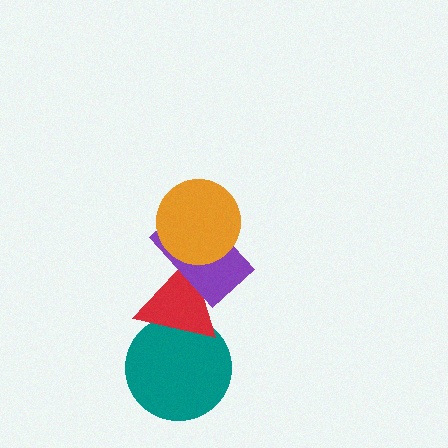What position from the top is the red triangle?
The red triangle is 3rd from the top.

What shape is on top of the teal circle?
The red triangle is on top of the teal circle.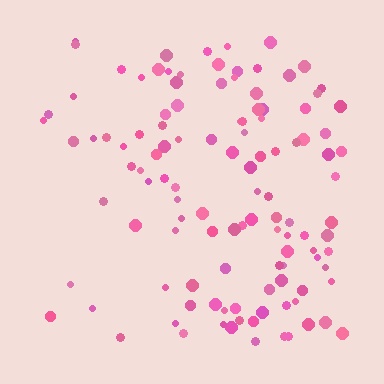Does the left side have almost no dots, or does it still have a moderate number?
Still a moderate number, just noticeably fewer than the right.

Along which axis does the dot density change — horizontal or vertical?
Horizontal.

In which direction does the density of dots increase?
From left to right, with the right side densest.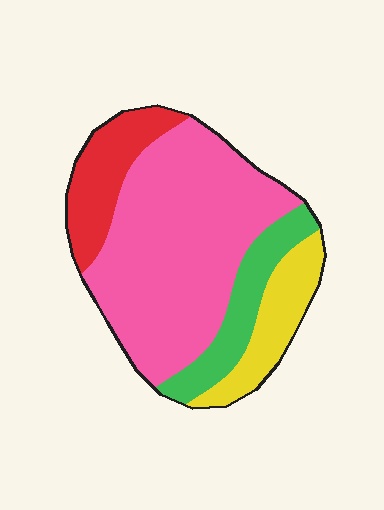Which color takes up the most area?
Pink, at roughly 55%.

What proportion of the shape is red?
Red covers roughly 15% of the shape.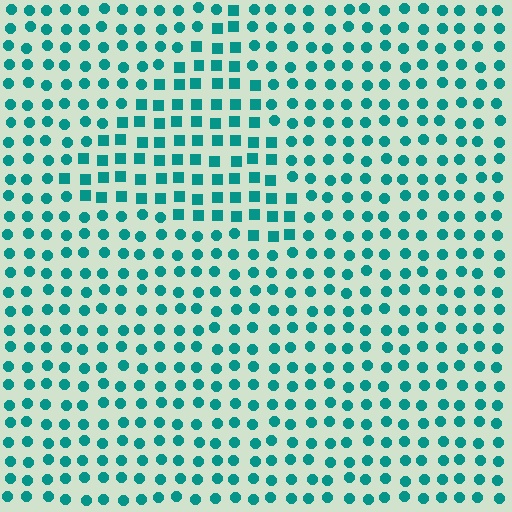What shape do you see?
I see a triangle.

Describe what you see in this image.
The image is filled with small teal elements arranged in a uniform grid. A triangle-shaped region contains squares, while the surrounding area contains circles. The boundary is defined purely by the change in element shape.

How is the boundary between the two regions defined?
The boundary is defined by a change in element shape: squares inside vs. circles outside. All elements share the same color and spacing.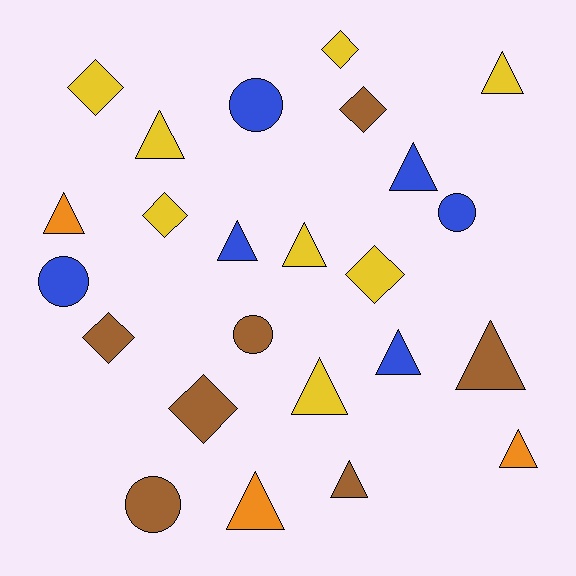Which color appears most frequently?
Yellow, with 8 objects.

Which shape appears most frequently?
Triangle, with 12 objects.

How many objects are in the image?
There are 24 objects.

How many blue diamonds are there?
There are no blue diamonds.